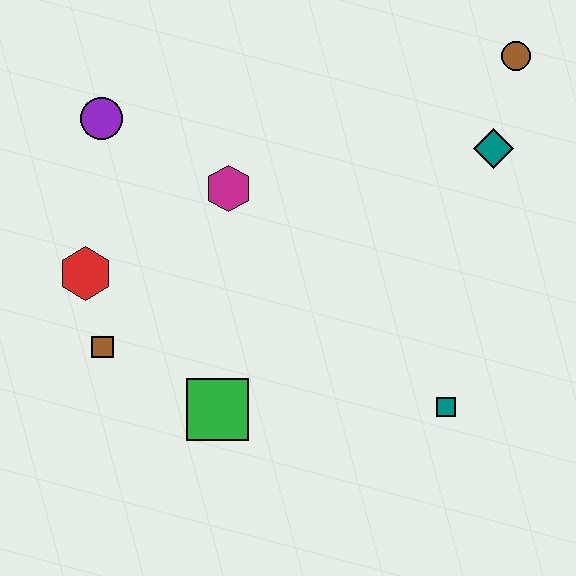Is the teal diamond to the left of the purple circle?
No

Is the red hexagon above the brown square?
Yes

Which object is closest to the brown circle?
The teal diamond is closest to the brown circle.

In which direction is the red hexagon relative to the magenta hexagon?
The red hexagon is to the left of the magenta hexagon.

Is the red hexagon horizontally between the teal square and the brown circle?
No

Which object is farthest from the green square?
The brown circle is farthest from the green square.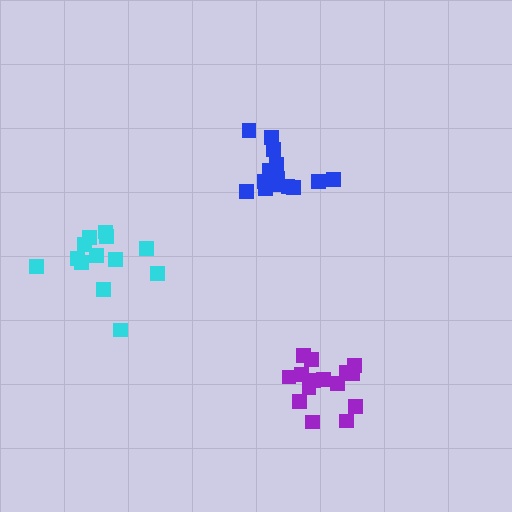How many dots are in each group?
Group 1: 15 dots, Group 2: 14 dots, Group 3: 13 dots (42 total).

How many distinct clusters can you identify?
There are 3 distinct clusters.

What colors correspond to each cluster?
The clusters are colored: purple, blue, cyan.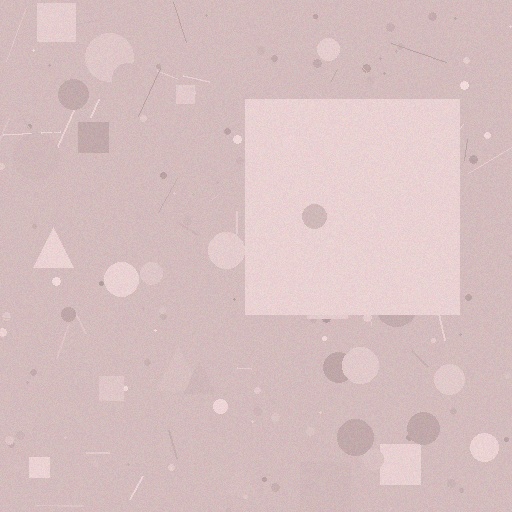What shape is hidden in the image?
A square is hidden in the image.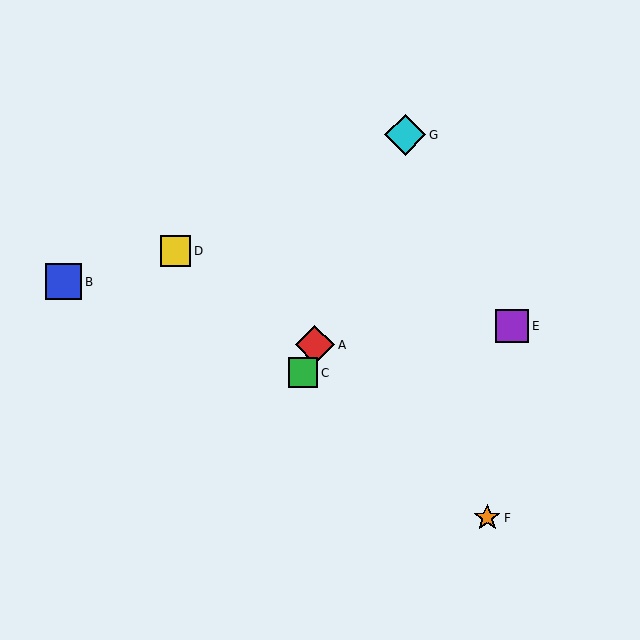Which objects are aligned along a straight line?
Objects A, C, G are aligned along a straight line.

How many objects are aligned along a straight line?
3 objects (A, C, G) are aligned along a straight line.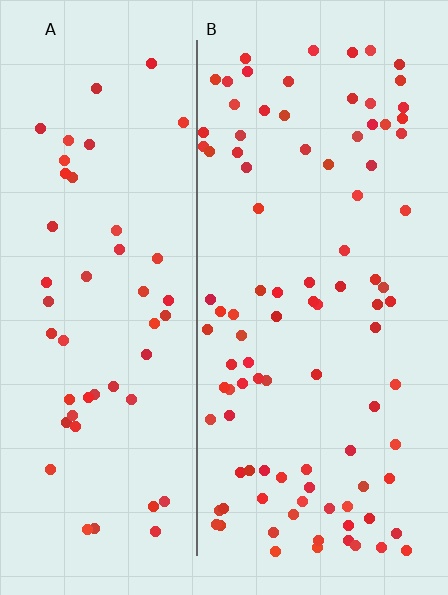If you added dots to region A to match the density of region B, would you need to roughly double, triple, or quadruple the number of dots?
Approximately double.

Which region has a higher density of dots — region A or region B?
B (the right).